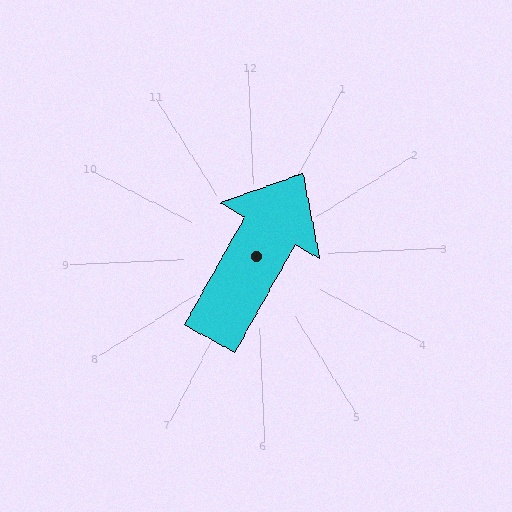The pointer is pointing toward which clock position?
Roughly 1 o'clock.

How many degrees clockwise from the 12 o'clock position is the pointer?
Approximately 32 degrees.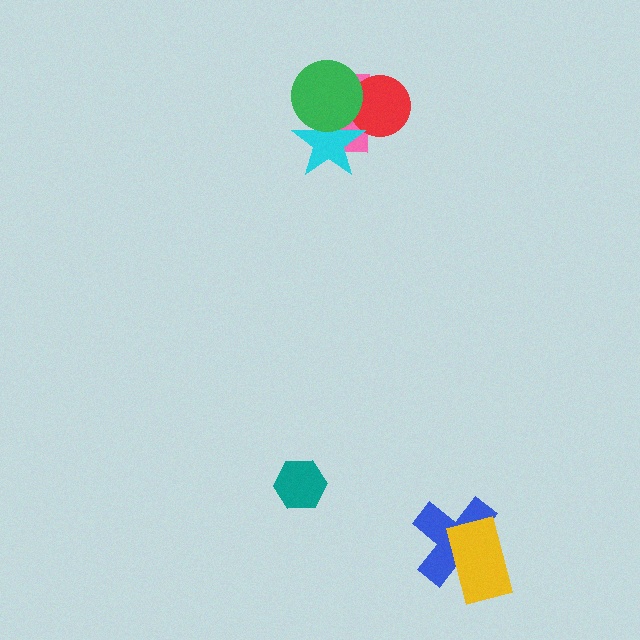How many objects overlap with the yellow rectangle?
1 object overlaps with the yellow rectangle.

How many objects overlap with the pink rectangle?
3 objects overlap with the pink rectangle.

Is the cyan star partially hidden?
Yes, it is partially covered by another shape.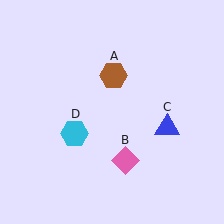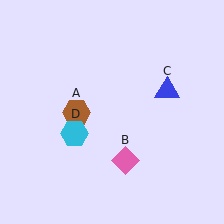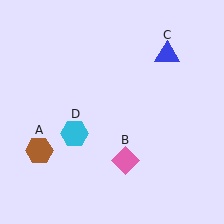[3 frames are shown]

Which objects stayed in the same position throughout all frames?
Pink diamond (object B) and cyan hexagon (object D) remained stationary.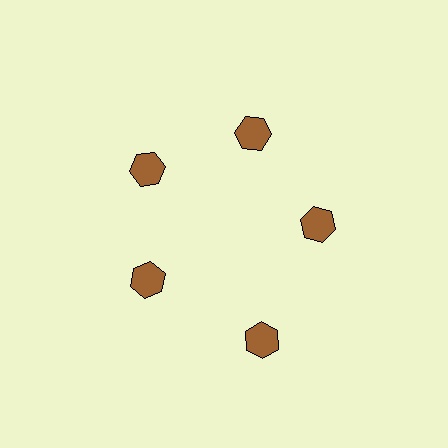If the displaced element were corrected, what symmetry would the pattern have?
It would have 5-fold rotational symmetry — the pattern would map onto itself every 72 degrees.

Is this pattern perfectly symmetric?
No. The 5 brown hexagons are arranged in a ring, but one element near the 5 o'clock position is pushed outward from the center, breaking the 5-fold rotational symmetry.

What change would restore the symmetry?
The symmetry would be restored by moving it inward, back onto the ring so that all 5 hexagons sit at equal angles and equal distance from the center.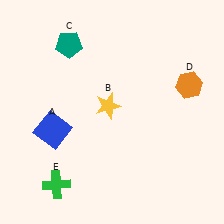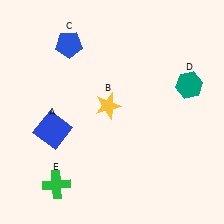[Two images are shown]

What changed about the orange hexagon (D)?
In Image 1, D is orange. In Image 2, it changed to teal.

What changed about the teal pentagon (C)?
In Image 1, C is teal. In Image 2, it changed to blue.